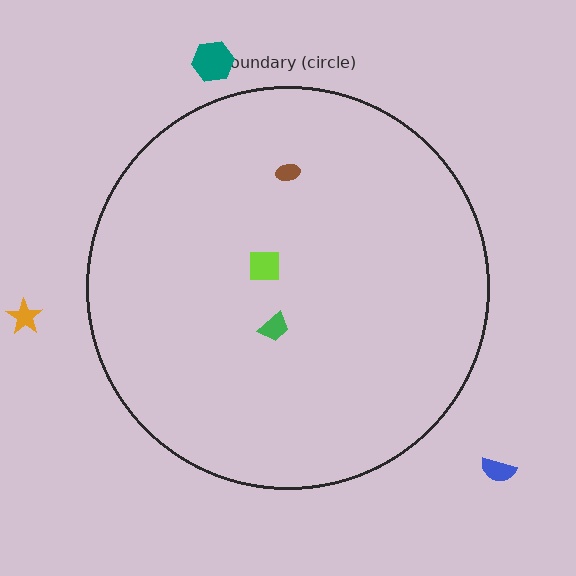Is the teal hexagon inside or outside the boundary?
Outside.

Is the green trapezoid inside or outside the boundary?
Inside.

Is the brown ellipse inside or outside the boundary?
Inside.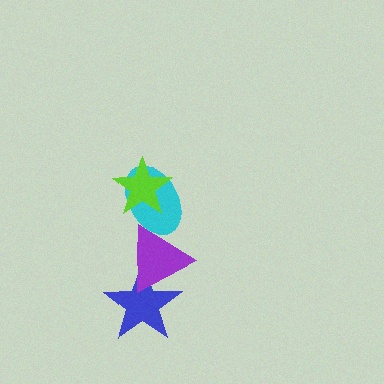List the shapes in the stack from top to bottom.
From top to bottom: the lime star, the cyan ellipse, the purple triangle, the blue star.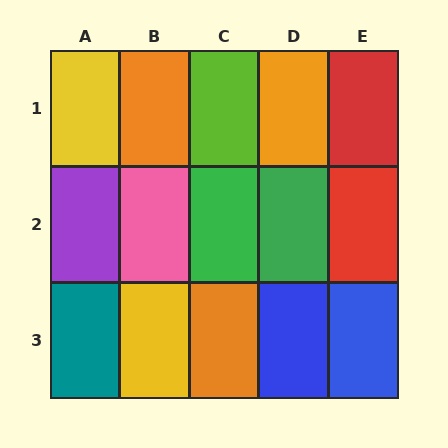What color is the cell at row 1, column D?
Orange.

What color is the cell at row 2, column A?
Purple.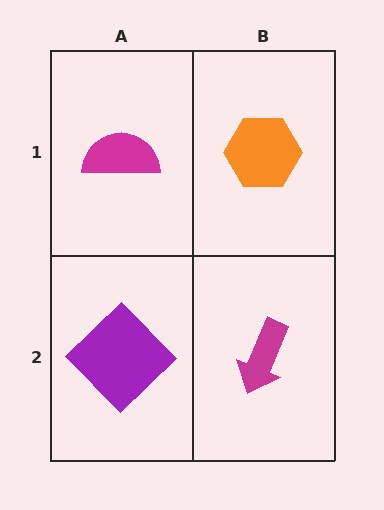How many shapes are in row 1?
2 shapes.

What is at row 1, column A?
A magenta semicircle.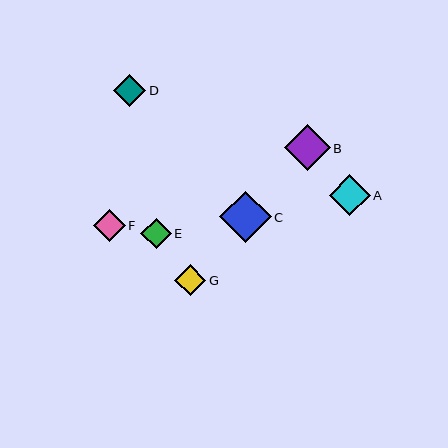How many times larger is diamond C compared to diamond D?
Diamond C is approximately 1.6 times the size of diamond D.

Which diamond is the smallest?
Diamond E is the smallest with a size of approximately 30 pixels.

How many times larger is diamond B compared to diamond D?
Diamond B is approximately 1.4 times the size of diamond D.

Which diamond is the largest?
Diamond C is the largest with a size of approximately 51 pixels.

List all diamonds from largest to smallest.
From largest to smallest: C, B, A, F, D, G, E.